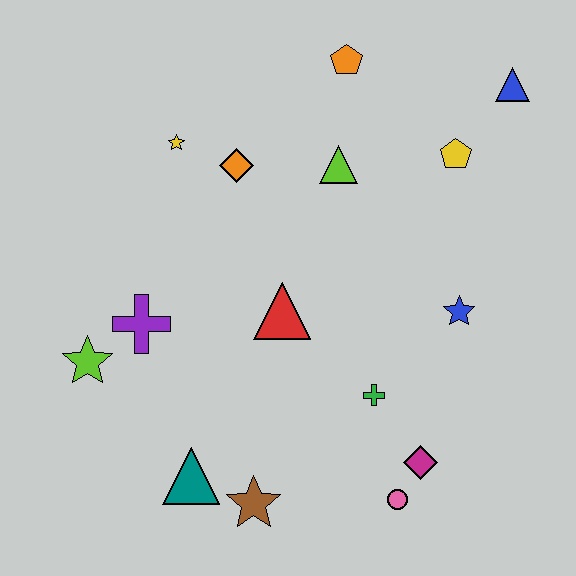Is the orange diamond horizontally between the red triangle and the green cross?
No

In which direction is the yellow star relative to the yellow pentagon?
The yellow star is to the left of the yellow pentagon.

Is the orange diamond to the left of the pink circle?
Yes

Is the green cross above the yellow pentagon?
No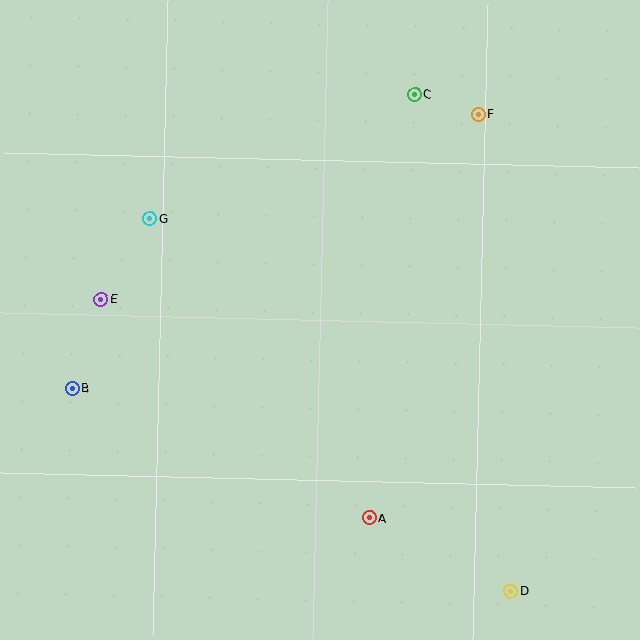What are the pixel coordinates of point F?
Point F is at (478, 114).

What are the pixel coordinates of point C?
Point C is at (415, 94).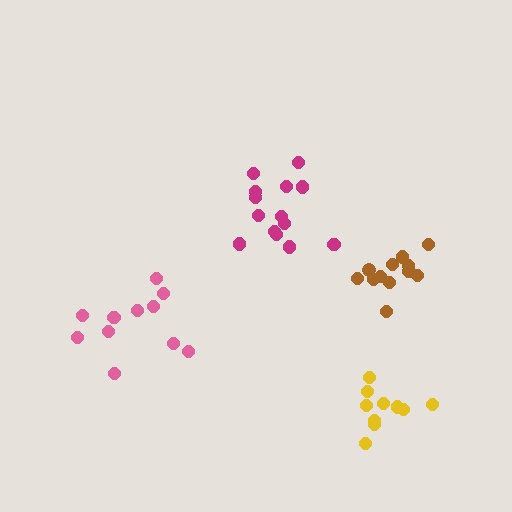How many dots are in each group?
Group 1: 14 dots, Group 2: 11 dots, Group 3: 10 dots, Group 4: 12 dots (47 total).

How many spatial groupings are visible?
There are 4 spatial groupings.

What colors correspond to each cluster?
The clusters are colored: magenta, pink, yellow, brown.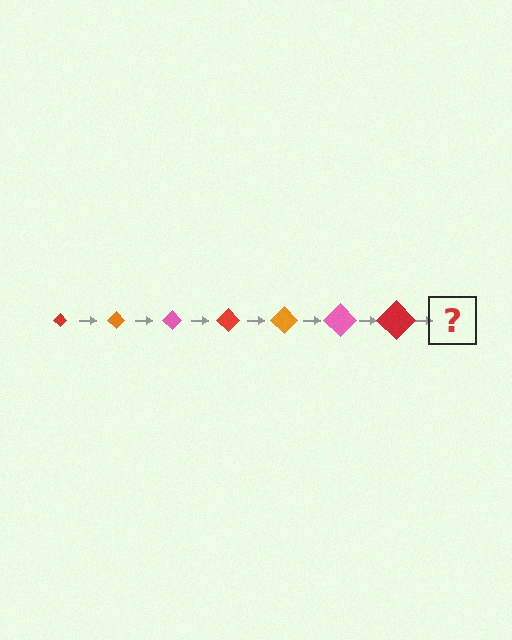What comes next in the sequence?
The next element should be an orange diamond, larger than the previous one.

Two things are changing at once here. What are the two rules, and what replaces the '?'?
The two rules are that the diamond grows larger each step and the color cycles through red, orange, and pink. The '?' should be an orange diamond, larger than the previous one.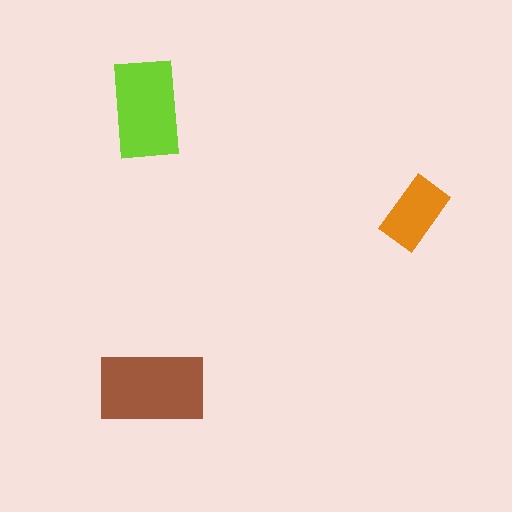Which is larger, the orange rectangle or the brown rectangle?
The brown one.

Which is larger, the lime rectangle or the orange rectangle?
The lime one.